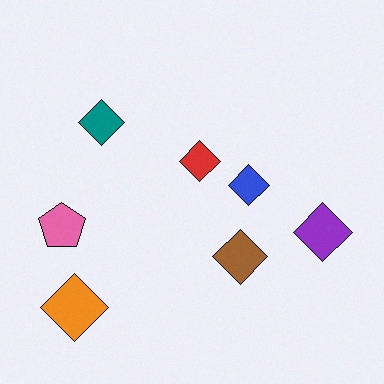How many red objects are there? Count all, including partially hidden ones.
There is 1 red object.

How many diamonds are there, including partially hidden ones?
There are 6 diamonds.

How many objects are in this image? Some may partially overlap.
There are 7 objects.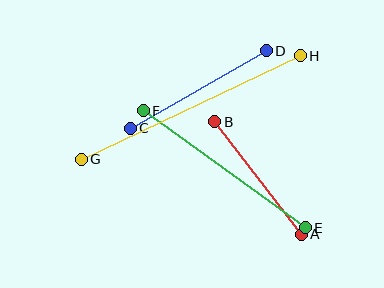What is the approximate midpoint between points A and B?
The midpoint is at approximately (258, 178) pixels.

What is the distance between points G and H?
The distance is approximately 242 pixels.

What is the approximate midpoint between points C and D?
The midpoint is at approximately (198, 89) pixels.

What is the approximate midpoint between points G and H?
The midpoint is at approximately (191, 108) pixels.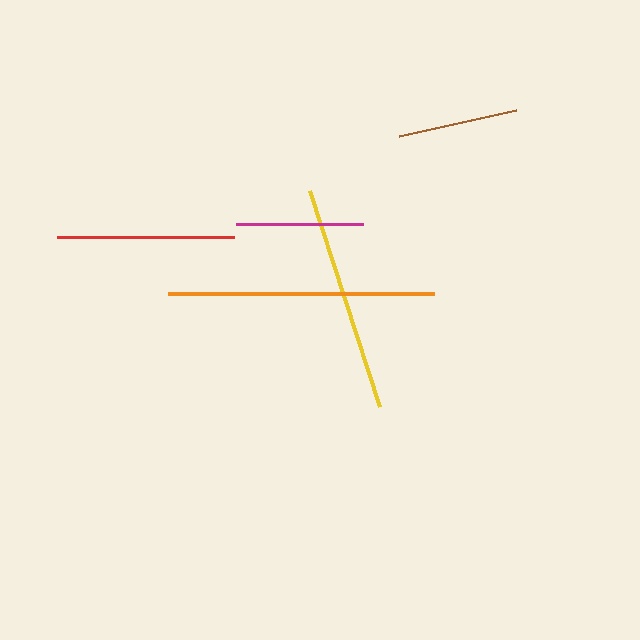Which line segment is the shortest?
The brown line is the shortest at approximately 120 pixels.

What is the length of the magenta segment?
The magenta segment is approximately 128 pixels long.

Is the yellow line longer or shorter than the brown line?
The yellow line is longer than the brown line.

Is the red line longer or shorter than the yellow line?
The yellow line is longer than the red line.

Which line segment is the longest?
The orange line is the longest at approximately 266 pixels.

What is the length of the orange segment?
The orange segment is approximately 266 pixels long.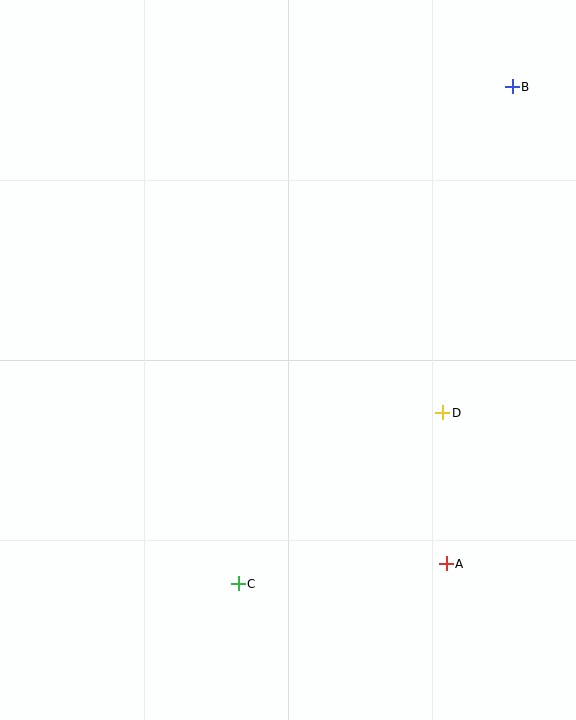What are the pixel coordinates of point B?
Point B is at (512, 87).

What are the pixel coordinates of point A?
Point A is at (446, 564).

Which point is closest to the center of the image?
Point D at (443, 413) is closest to the center.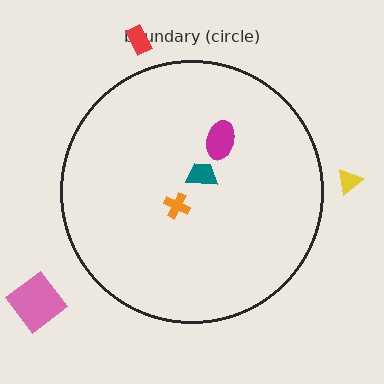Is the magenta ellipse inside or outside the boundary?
Inside.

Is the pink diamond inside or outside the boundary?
Outside.